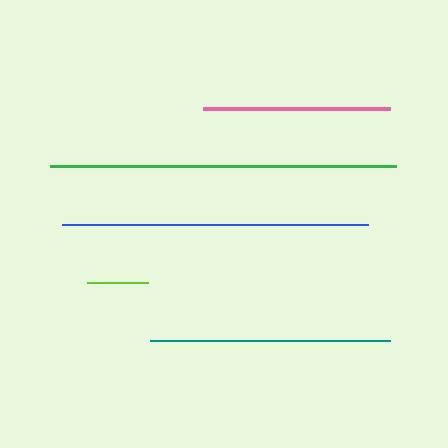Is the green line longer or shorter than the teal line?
The green line is longer than the teal line.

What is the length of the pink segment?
The pink segment is approximately 186 pixels long.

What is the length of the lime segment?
The lime segment is approximately 61 pixels long.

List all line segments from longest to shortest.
From longest to shortest: green, blue, teal, pink, lime.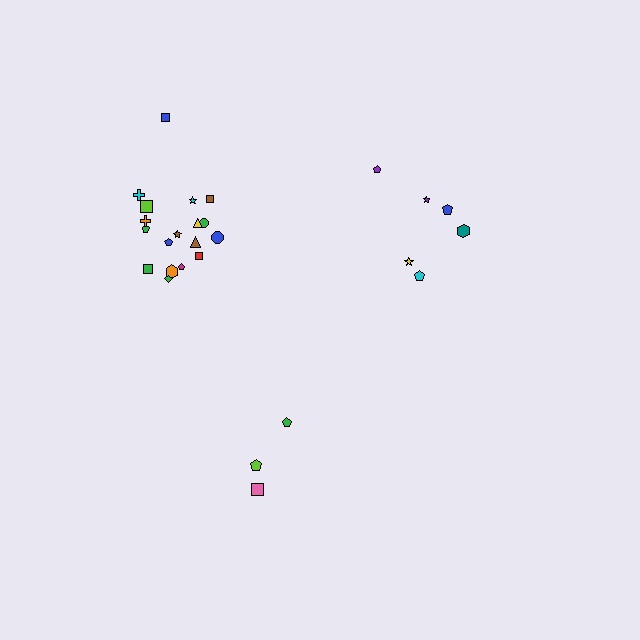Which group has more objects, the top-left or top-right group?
The top-left group.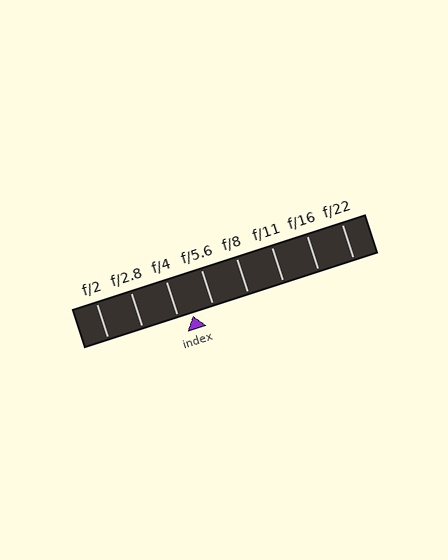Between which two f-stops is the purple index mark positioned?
The index mark is between f/4 and f/5.6.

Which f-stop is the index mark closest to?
The index mark is closest to f/4.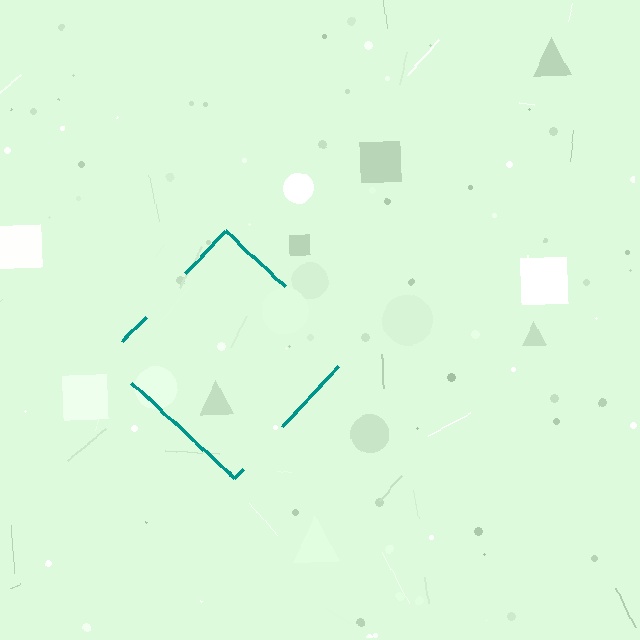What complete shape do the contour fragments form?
The contour fragments form a diamond.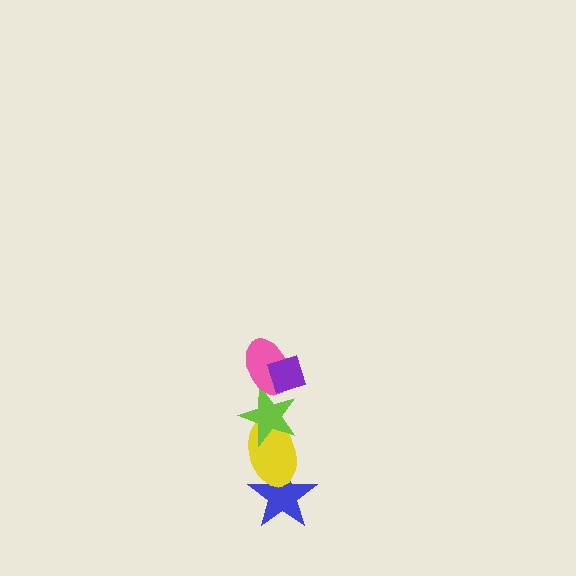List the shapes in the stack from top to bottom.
From top to bottom: the purple diamond, the pink ellipse, the lime star, the yellow ellipse, the blue star.